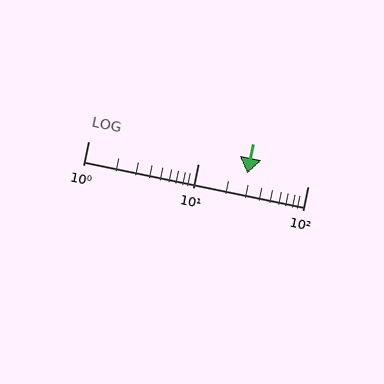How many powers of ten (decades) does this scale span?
The scale spans 2 decades, from 1 to 100.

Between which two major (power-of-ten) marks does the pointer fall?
The pointer is between 10 and 100.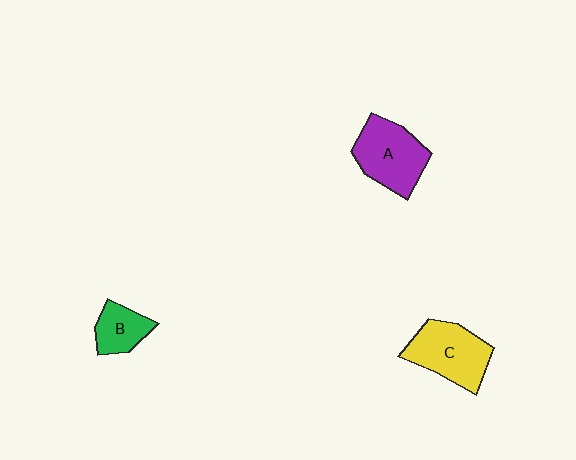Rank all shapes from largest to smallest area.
From largest to smallest: A (purple), C (yellow), B (green).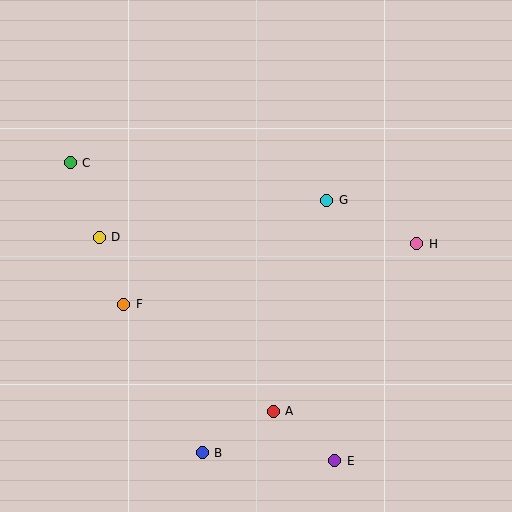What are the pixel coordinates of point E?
Point E is at (335, 461).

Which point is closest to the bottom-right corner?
Point E is closest to the bottom-right corner.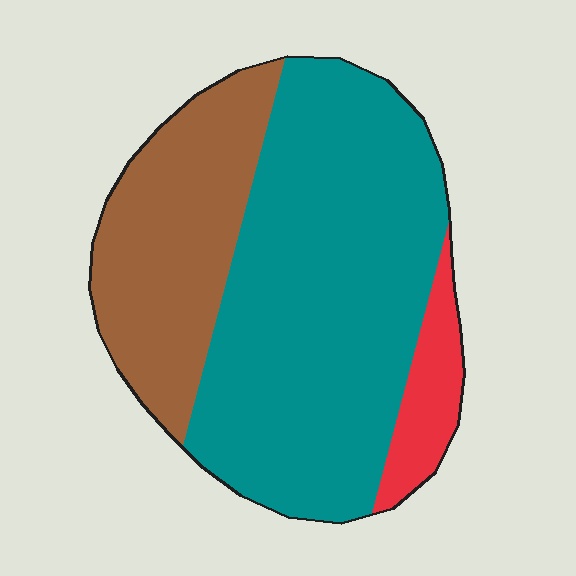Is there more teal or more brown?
Teal.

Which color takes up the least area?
Red, at roughly 10%.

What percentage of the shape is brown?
Brown covers about 30% of the shape.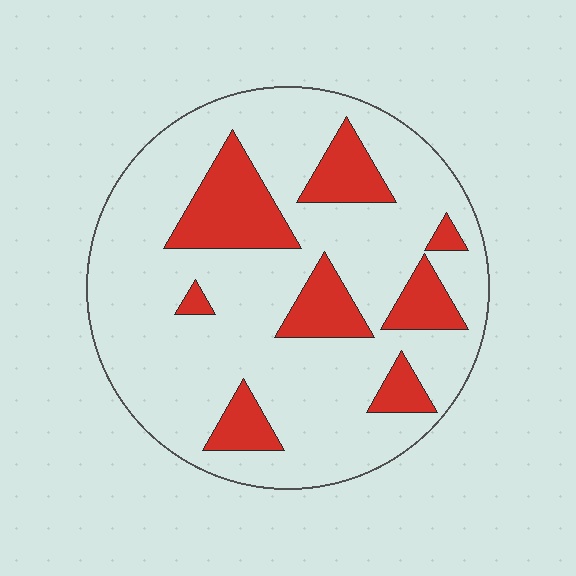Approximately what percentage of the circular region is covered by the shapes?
Approximately 20%.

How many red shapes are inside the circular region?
8.